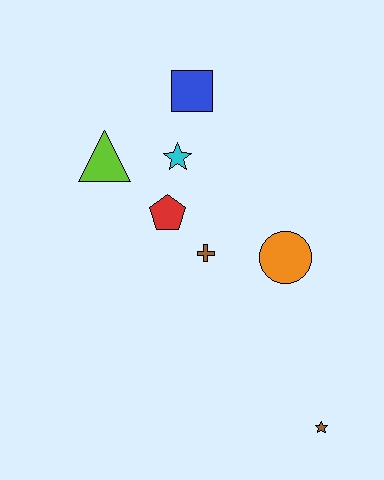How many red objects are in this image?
There is 1 red object.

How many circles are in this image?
There is 1 circle.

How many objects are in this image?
There are 7 objects.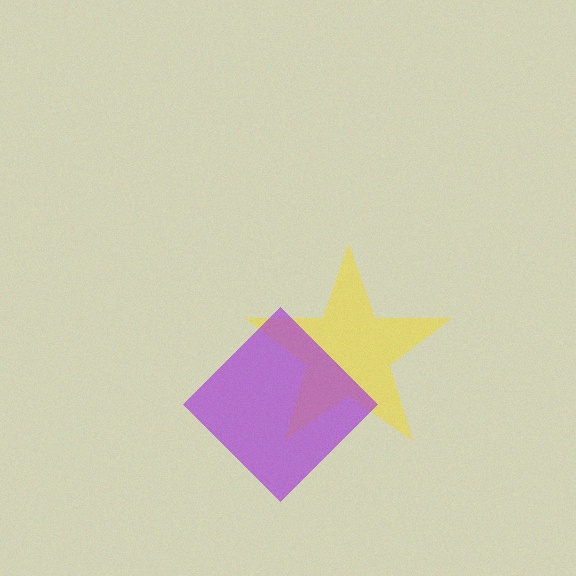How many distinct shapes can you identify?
There are 2 distinct shapes: a yellow star, a purple diamond.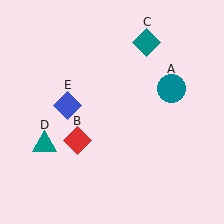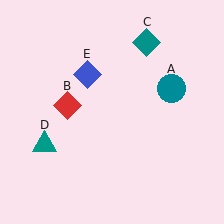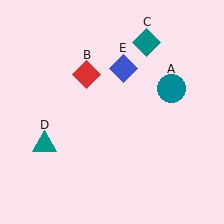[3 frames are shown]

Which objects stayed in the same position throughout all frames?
Teal circle (object A) and teal diamond (object C) and teal triangle (object D) remained stationary.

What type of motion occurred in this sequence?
The red diamond (object B), blue diamond (object E) rotated clockwise around the center of the scene.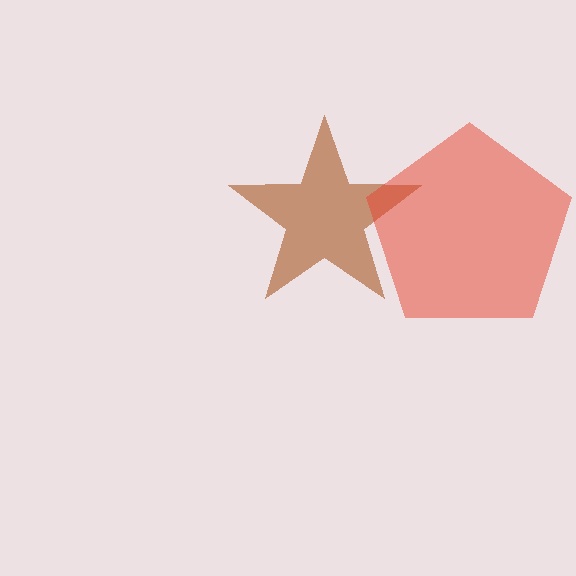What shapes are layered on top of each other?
The layered shapes are: a brown star, a red pentagon.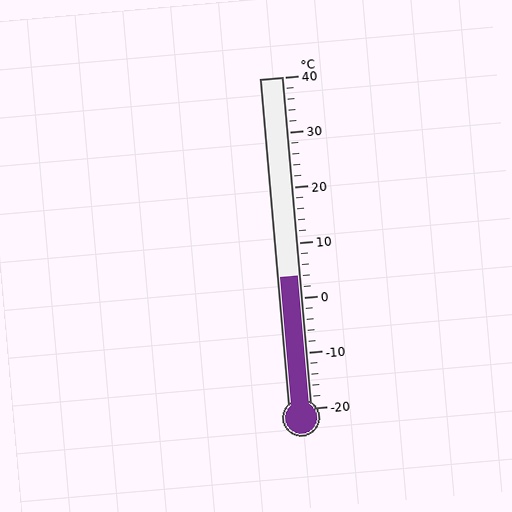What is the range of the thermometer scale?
The thermometer scale ranges from -20°C to 40°C.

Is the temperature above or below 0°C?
The temperature is above 0°C.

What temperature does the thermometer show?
The thermometer shows approximately 4°C.